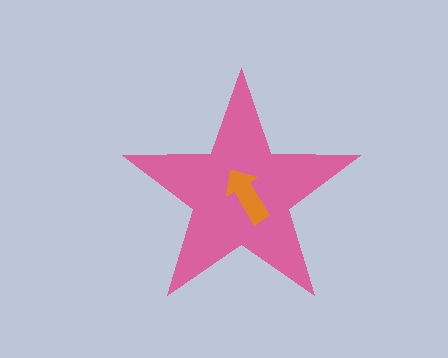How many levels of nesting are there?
2.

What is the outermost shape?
The pink star.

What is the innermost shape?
The orange arrow.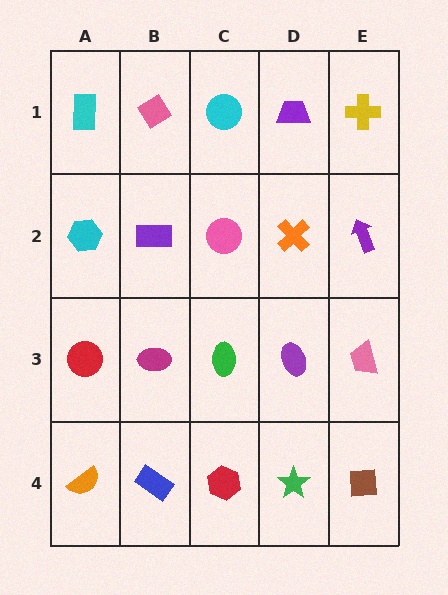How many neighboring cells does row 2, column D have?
4.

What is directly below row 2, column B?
A magenta ellipse.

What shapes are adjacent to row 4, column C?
A green ellipse (row 3, column C), a blue rectangle (row 4, column B), a green star (row 4, column D).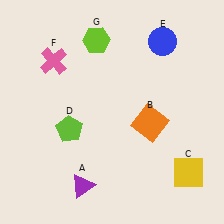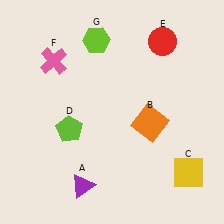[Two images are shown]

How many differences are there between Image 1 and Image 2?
There is 1 difference between the two images.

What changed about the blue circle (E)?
In Image 1, E is blue. In Image 2, it changed to red.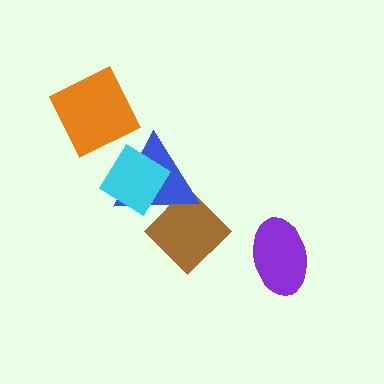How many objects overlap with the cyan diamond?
1 object overlaps with the cyan diamond.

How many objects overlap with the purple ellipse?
0 objects overlap with the purple ellipse.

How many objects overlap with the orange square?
0 objects overlap with the orange square.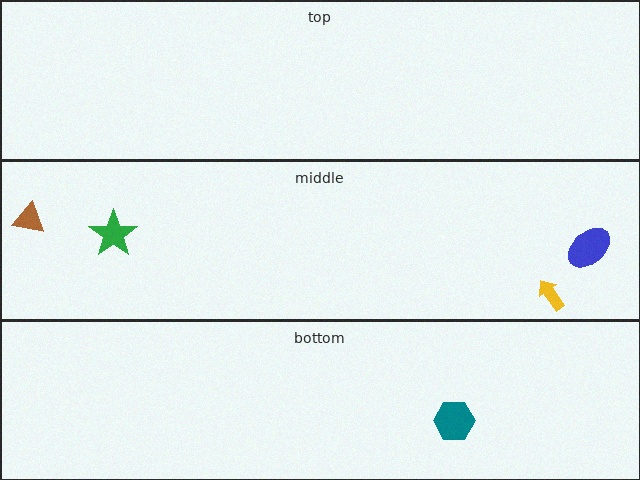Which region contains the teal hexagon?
The bottom region.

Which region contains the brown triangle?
The middle region.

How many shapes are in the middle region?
4.